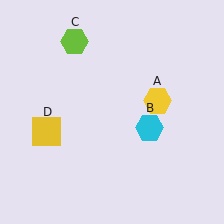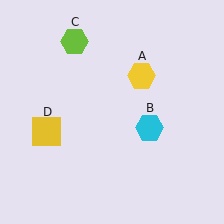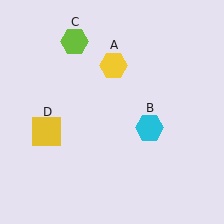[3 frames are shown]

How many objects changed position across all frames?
1 object changed position: yellow hexagon (object A).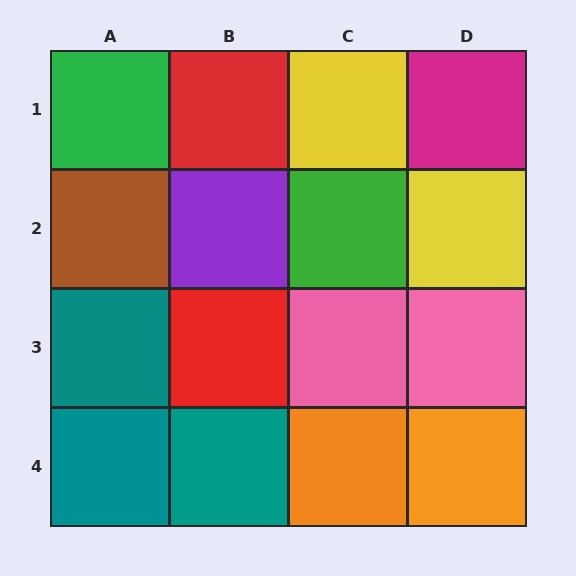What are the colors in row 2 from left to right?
Brown, purple, green, yellow.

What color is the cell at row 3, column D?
Pink.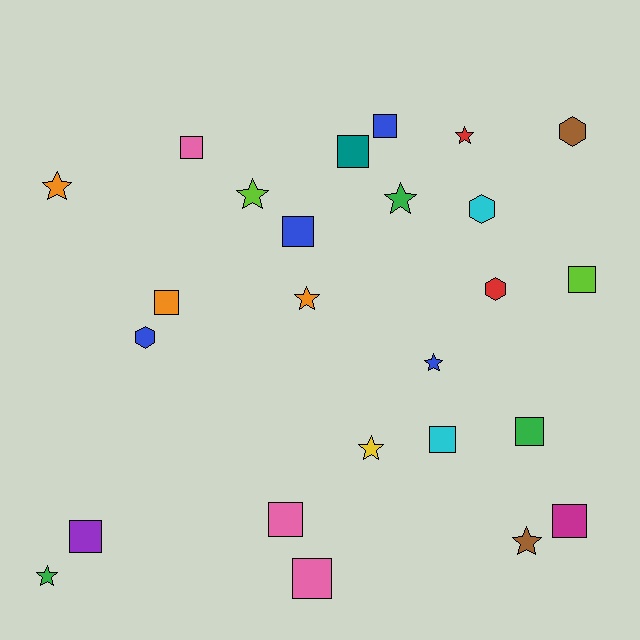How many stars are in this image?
There are 9 stars.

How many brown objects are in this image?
There are 2 brown objects.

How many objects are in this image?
There are 25 objects.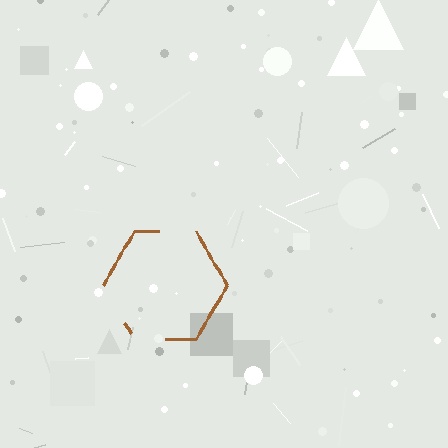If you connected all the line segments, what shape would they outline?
They would outline a hexagon.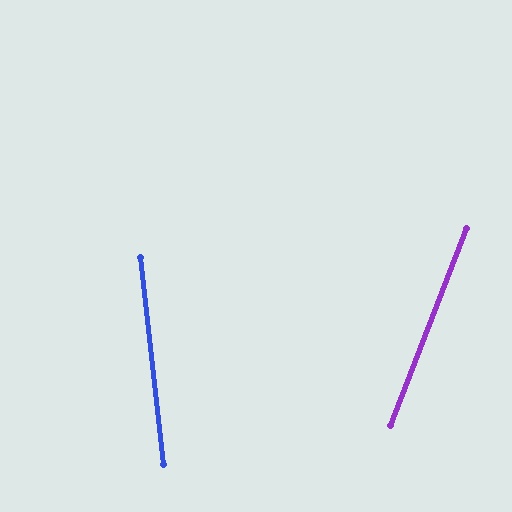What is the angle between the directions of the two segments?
Approximately 28 degrees.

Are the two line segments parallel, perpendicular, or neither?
Neither parallel nor perpendicular — they differ by about 28°.